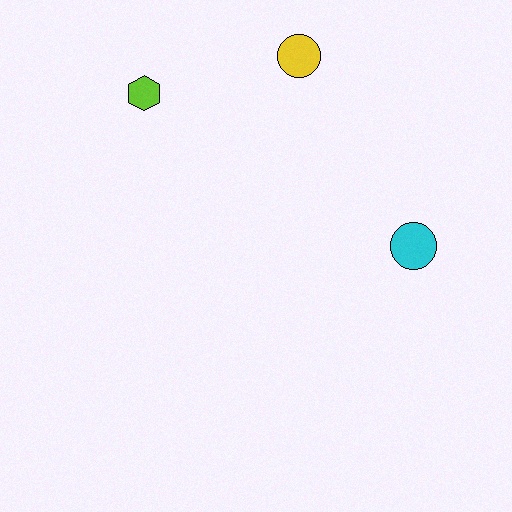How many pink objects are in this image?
There are no pink objects.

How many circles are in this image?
There are 2 circles.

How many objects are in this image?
There are 3 objects.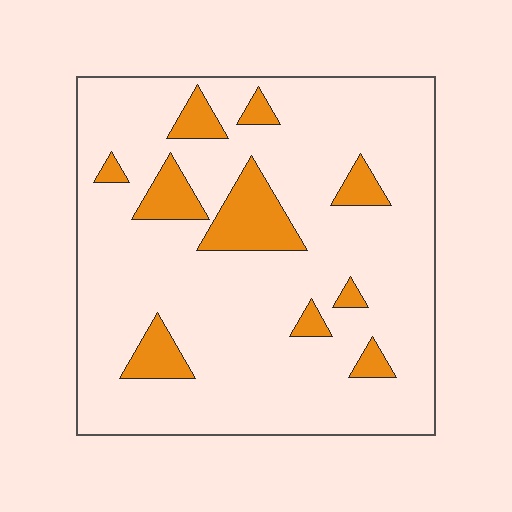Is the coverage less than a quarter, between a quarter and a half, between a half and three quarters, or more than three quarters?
Less than a quarter.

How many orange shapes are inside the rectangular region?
10.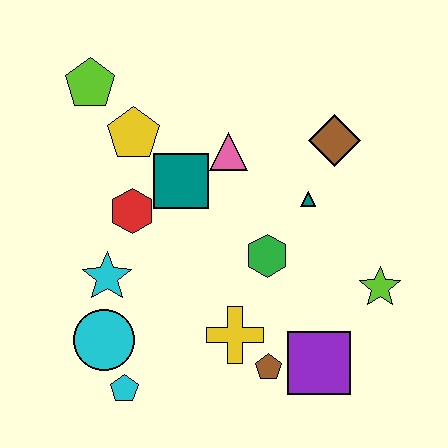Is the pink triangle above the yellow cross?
Yes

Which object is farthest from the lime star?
The lime pentagon is farthest from the lime star.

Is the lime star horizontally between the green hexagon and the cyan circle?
No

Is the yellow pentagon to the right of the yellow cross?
No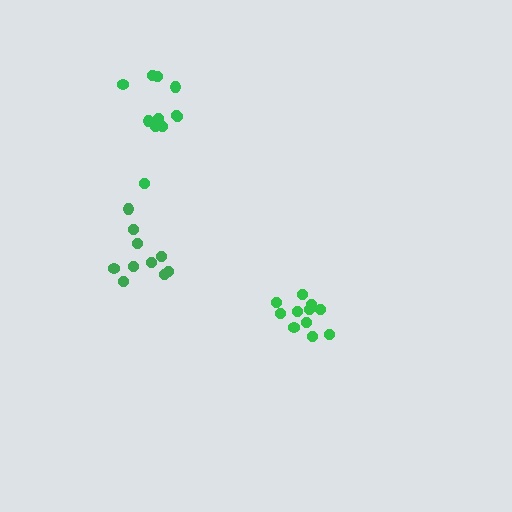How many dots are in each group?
Group 1: 11 dots, Group 2: 11 dots, Group 3: 10 dots (32 total).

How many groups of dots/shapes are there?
There are 3 groups.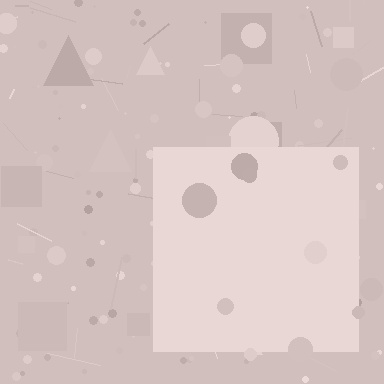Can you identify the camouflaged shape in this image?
The camouflaged shape is a square.